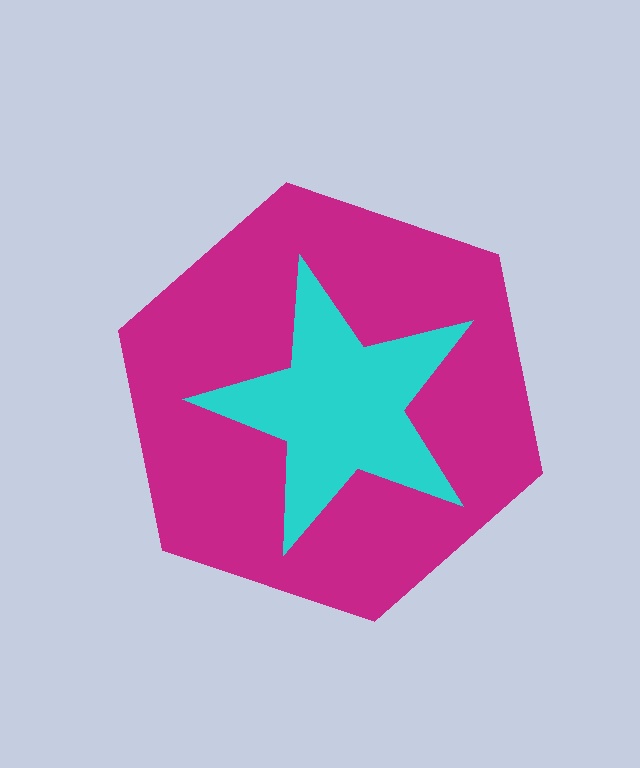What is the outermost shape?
The magenta hexagon.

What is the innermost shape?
The cyan star.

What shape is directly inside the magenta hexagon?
The cyan star.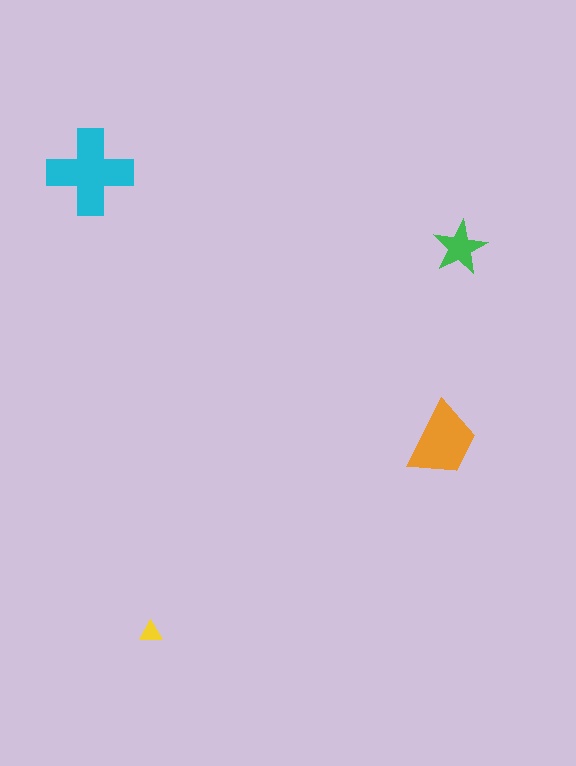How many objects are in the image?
There are 4 objects in the image.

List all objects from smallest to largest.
The yellow triangle, the green star, the orange trapezoid, the cyan cross.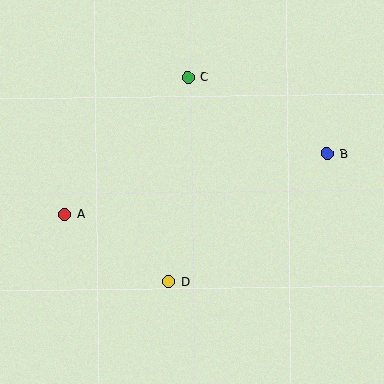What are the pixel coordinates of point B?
Point B is at (328, 154).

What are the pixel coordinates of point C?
Point C is at (188, 77).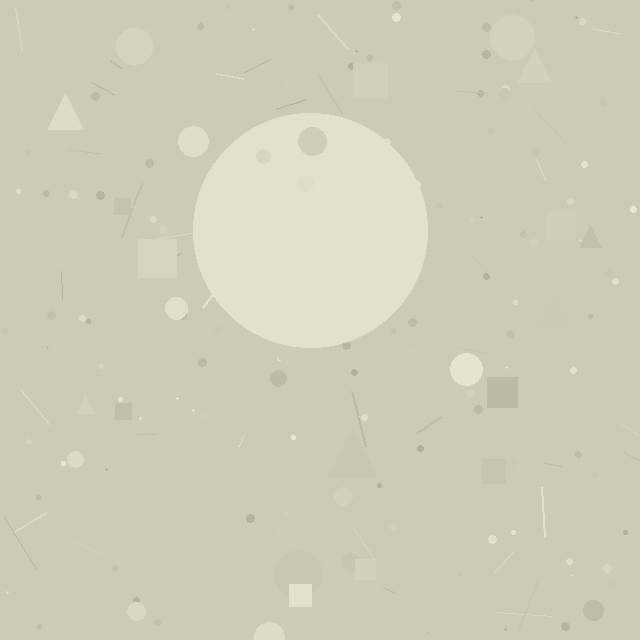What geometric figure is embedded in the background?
A circle is embedded in the background.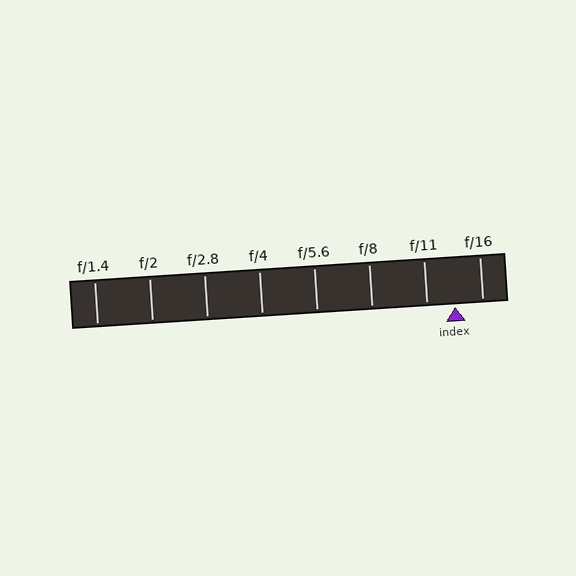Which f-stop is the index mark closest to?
The index mark is closest to f/16.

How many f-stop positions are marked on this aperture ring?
There are 8 f-stop positions marked.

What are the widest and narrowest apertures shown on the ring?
The widest aperture shown is f/1.4 and the narrowest is f/16.